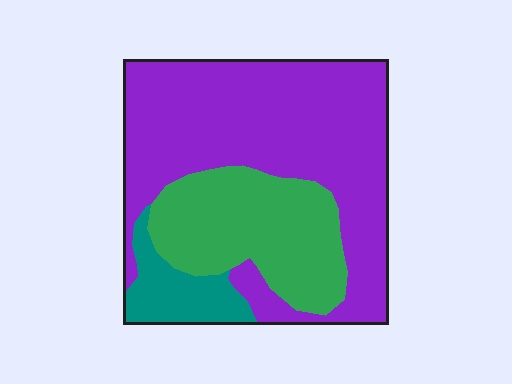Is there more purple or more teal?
Purple.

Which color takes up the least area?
Teal, at roughly 10%.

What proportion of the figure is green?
Green takes up about one quarter (1/4) of the figure.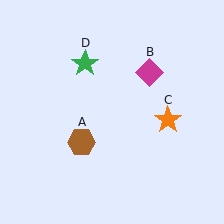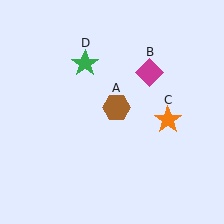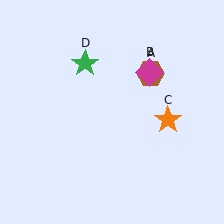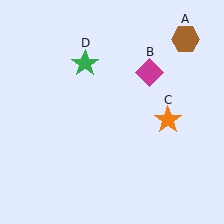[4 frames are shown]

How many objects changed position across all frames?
1 object changed position: brown hexagon (object A).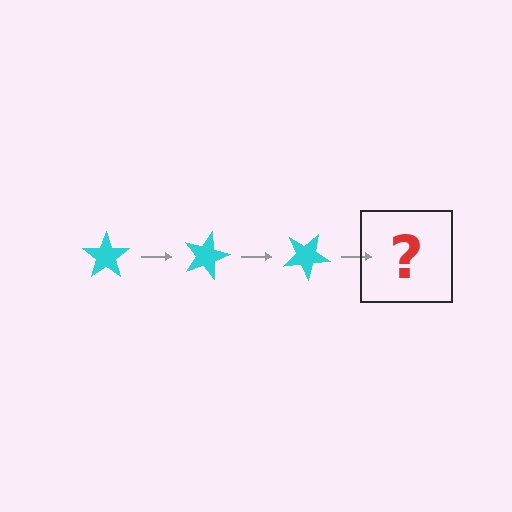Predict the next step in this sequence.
The next step is a cyan star rotated 45 degrees.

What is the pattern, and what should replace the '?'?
The pattern is that the star rotates 15 degrees each step. The '?' should be a cyan star rotated 45 degrees.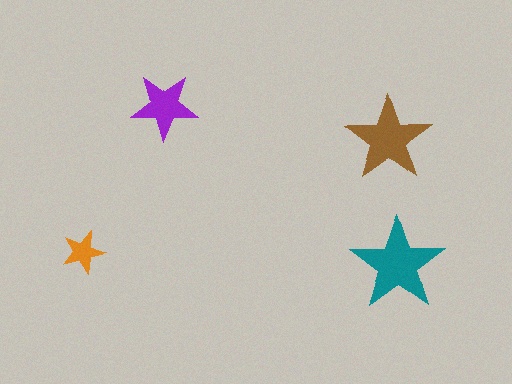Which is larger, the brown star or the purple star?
The brown one.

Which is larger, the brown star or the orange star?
The brown one.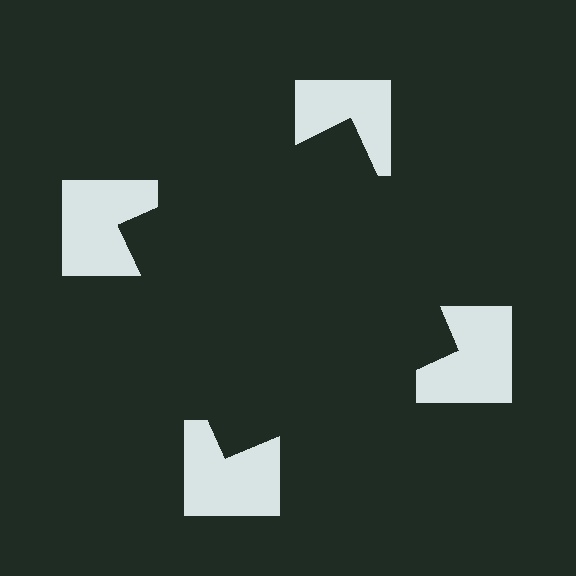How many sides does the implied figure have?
4 sides.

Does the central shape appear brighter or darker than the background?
It typically appears slightly darker than the background, even though no actual brightness change is drawn.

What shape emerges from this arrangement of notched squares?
An illusory square — its edges are inferred from the aligned wedge cuts in the notched squares, not physically drawn.